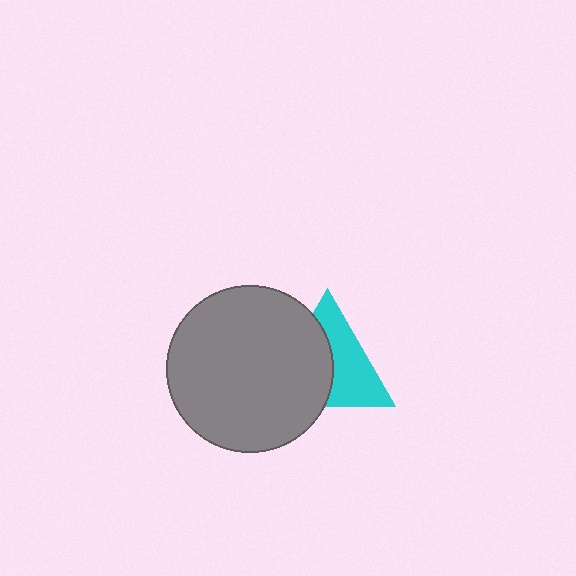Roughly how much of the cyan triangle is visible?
About half of it is visible (roughly 51%).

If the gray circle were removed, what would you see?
You would see the complete cyan triangle.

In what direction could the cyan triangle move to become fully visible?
The cyan triangle could move right. That would shift it out from behind the gray circle entirely.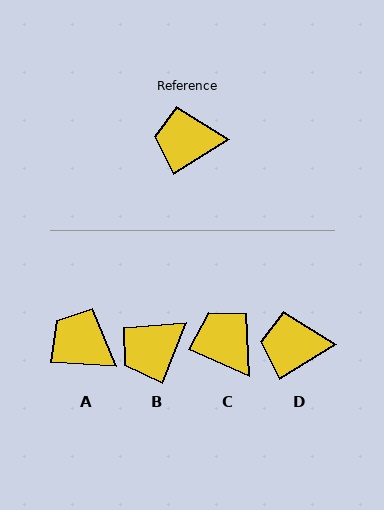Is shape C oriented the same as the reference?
No, it is off by about 55 degrees.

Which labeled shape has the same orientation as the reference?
D.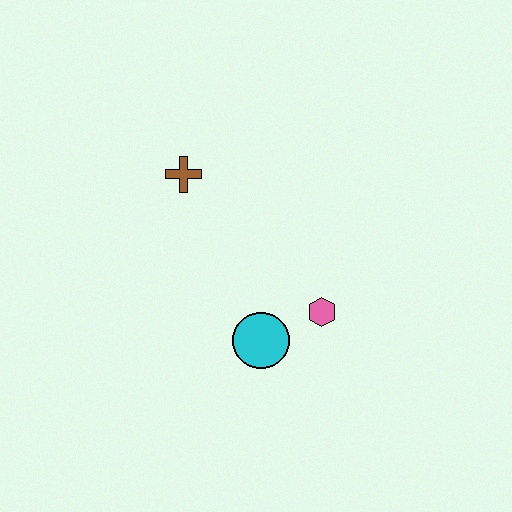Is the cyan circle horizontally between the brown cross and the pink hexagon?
Yes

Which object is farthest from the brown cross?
The pink hexagon is farthest from the brown cross.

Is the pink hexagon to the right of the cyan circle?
Yes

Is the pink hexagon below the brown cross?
Yes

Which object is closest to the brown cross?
The cyan circle is closest to the brown cross.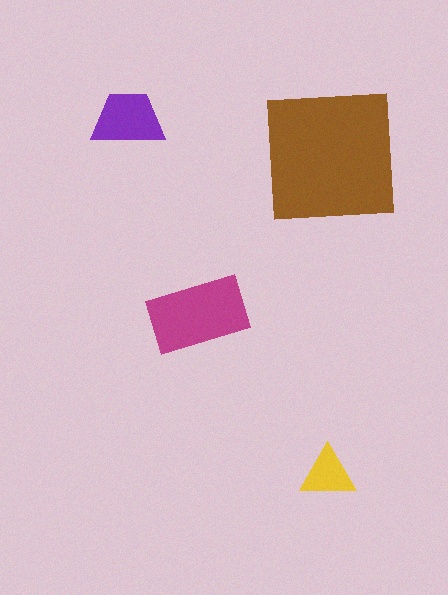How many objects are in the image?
There are 4 objects in the image.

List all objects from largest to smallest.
The brown square, the magenta rectangle, the purple trapezoid, the yellow triangle.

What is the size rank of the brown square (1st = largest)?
1st.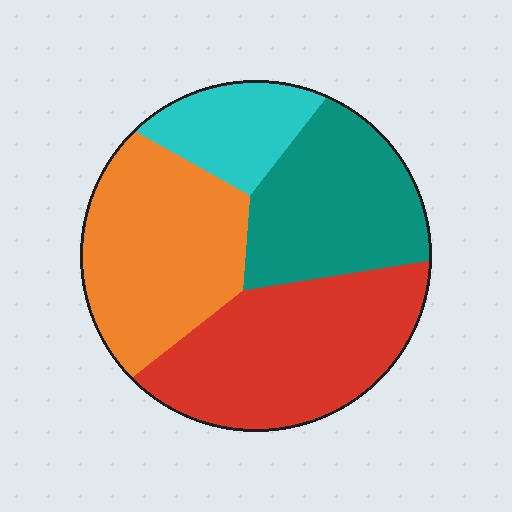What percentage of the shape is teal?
Teal covers about 25% of the shape.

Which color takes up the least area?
Cyan, at roughly 15%.